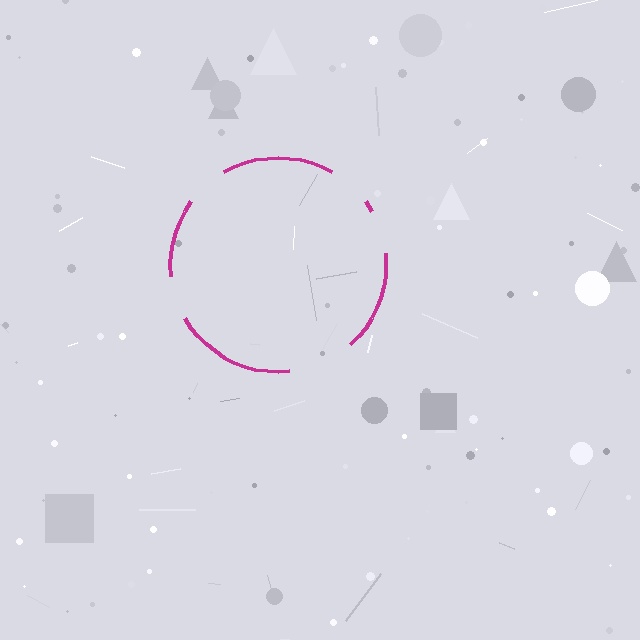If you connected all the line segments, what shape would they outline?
They would outline a circle.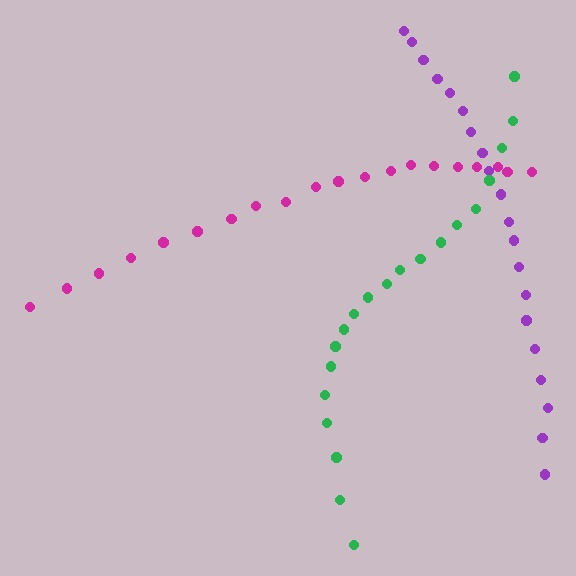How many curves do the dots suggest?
There are 3 distinct paths.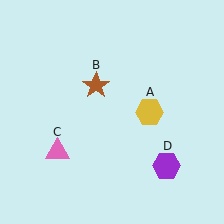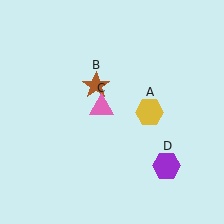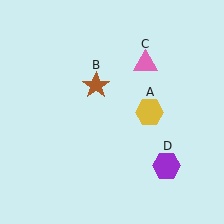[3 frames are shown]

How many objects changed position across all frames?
1 object changed position: pink triangle (object C).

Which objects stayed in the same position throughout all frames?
Yellow hexagon (object A) and brown star (object B) and purple hexagon (object D) remained stationary.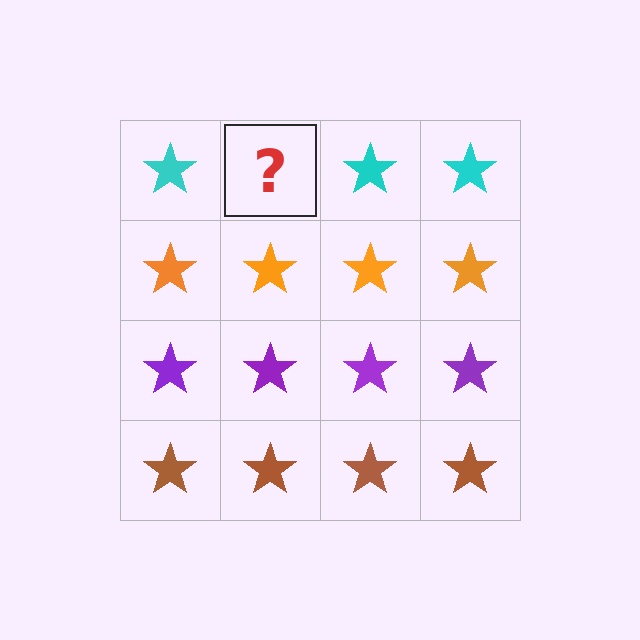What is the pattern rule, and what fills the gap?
The rule is that each row has a consistent color. The gap should be filled with a cyan star.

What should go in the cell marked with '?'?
The missing cell should contain a cyan star.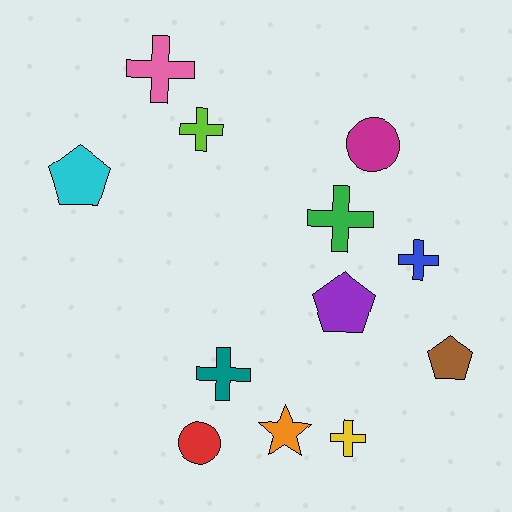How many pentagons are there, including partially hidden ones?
There are 3 pentagons.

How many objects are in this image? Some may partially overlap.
There are 12 objects.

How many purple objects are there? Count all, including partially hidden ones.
There is 1 purple object.